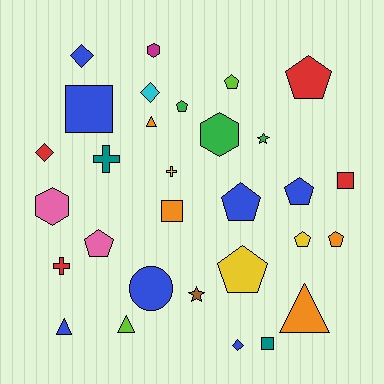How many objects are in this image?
There are 30 objects.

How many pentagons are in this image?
There are 9 pentagons.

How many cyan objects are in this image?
There is 1 cyan object.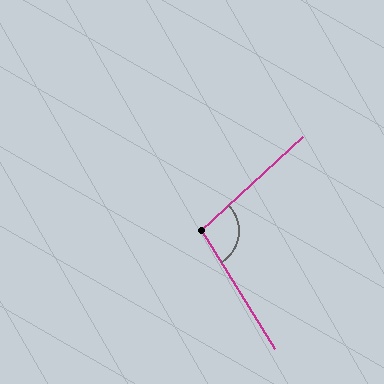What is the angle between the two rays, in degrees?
Approximately 101 degrees.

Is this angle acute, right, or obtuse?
It is obtuse.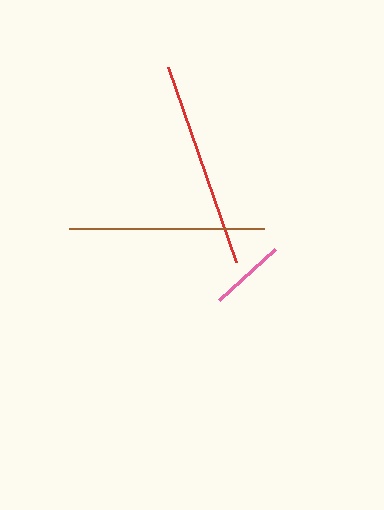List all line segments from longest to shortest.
From longest to shortest: red, brown, pink.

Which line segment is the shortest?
The pink line is the shortest at approximately 76 pixels.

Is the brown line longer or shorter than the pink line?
The brown line is longer than the pink line.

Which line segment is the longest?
The red line is the longest at approximately 206 pixels.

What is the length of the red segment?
The red segment is approximately 206 pixels long.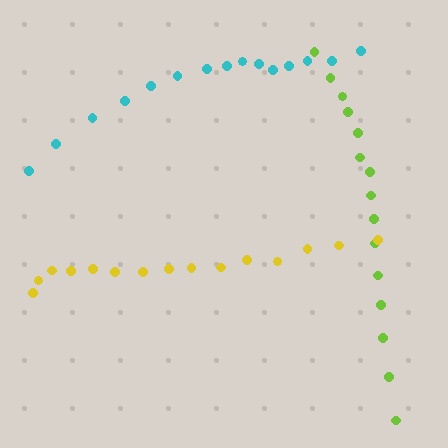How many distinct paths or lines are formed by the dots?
There are 3 distinct paths.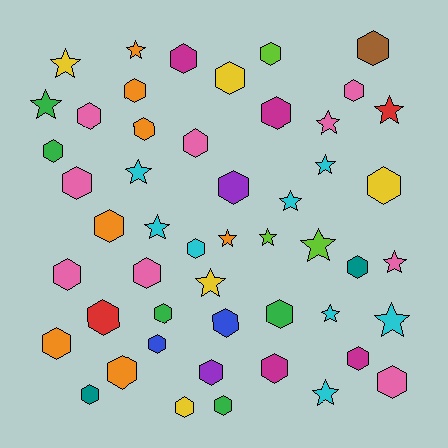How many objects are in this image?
There are 50 objects.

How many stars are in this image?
There are 17 stars.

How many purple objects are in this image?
There are 2 purple objects.